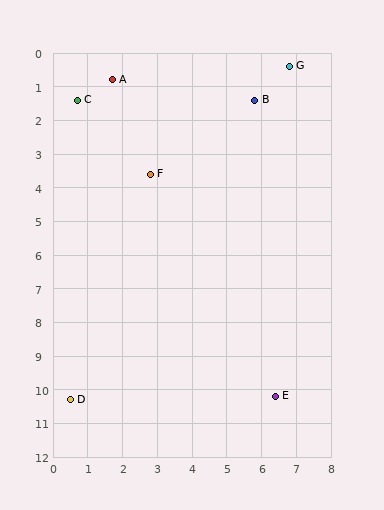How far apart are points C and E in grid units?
Points C and E are about 10.5 grid units apart.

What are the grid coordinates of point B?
Point B is at approximately (5.8, 1.4).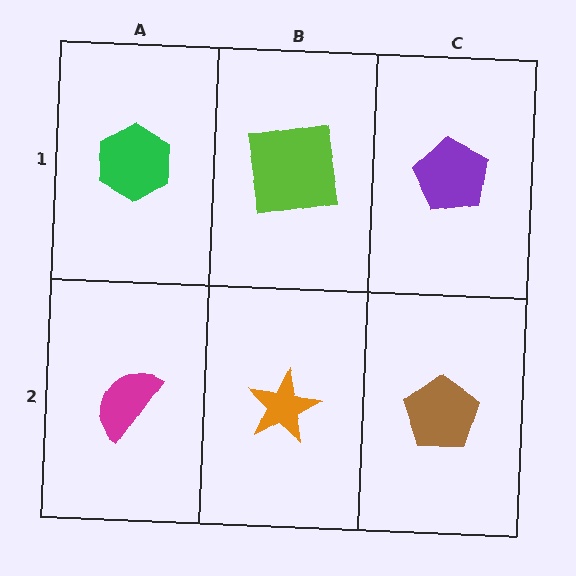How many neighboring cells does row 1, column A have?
2.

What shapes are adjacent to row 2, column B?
A lime square (row 1, column B), a magenta semicircle (row 2, column A), a brown pentagon (row 2, column C).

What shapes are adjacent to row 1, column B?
An orange star (row 2, column B), a green hexagon (row 1, column A), a purple pentagon (row 1, column C).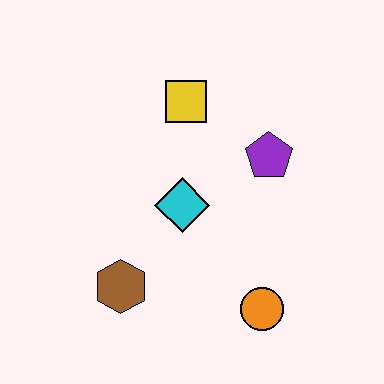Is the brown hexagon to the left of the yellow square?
Yes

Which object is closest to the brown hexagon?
The cyan diamond is closest to the brown hexagon.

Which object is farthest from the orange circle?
The yellow square is farthest from the orange circle.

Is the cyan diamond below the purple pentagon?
Yes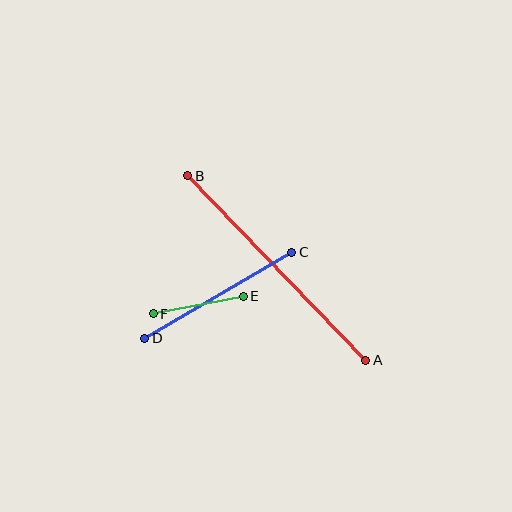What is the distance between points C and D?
The distance is approximately 170 pixels.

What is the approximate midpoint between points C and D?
The midpoint is at approximately (218, 295) pixels.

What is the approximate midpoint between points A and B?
The midpoint is at approximately (277, 268) pixels.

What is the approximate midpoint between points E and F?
The midpoint is at approximately (198, 305) pixels.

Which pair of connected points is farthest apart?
Points A and B are farthest apart.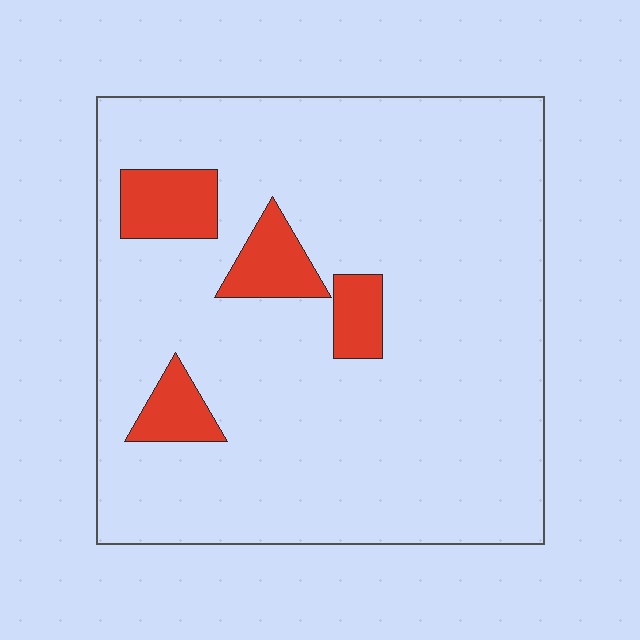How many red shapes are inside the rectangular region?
4.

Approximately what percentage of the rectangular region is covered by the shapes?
Approximately 10%.